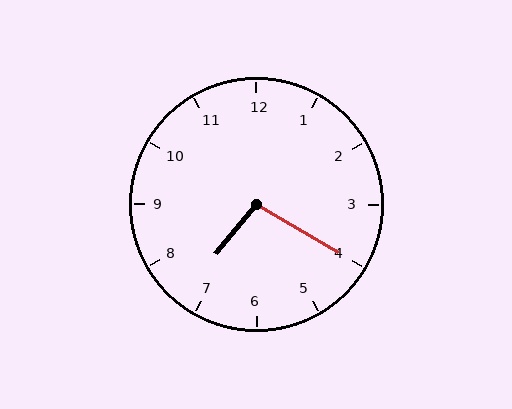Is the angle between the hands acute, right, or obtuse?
It is obtuse.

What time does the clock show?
7:20.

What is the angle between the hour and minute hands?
Approximately 100 degrees.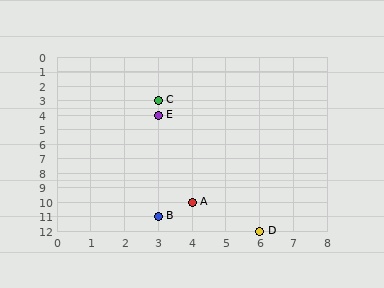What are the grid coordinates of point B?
Point B is at grid coordinates (3, 11).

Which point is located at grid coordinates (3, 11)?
Point B is at (3, 11).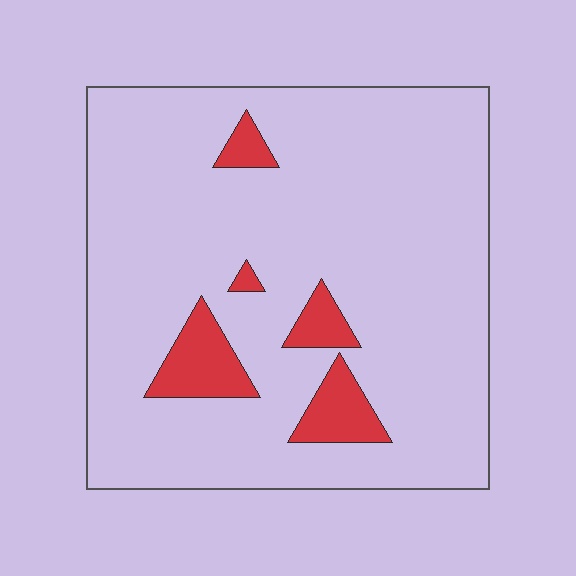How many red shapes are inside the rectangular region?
5.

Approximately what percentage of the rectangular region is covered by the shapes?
Approximately 10%.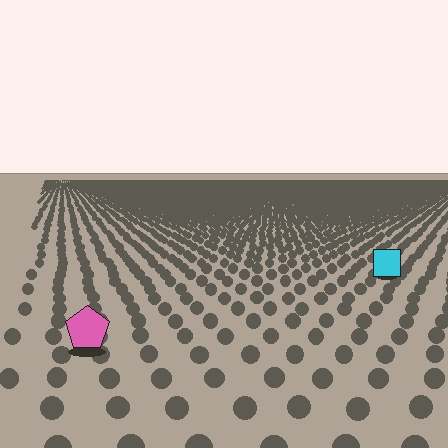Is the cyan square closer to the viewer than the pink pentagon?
No. The pink pentagon is closer — you can tell from the texture gradient: the ground texture is coarser near it.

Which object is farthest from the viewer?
The cyan square is farthest from the viewer. It appears smaller and the ground texture around it is denser.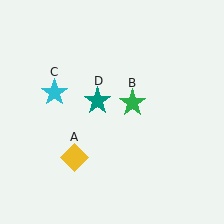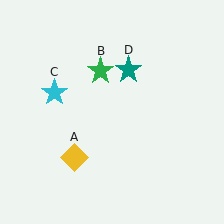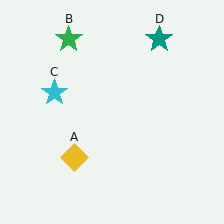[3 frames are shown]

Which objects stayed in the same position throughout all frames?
Yellow diamond (object A) and cyan star (object C) remained stationary.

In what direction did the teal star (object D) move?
The teal star (object D) moved up and to the right.